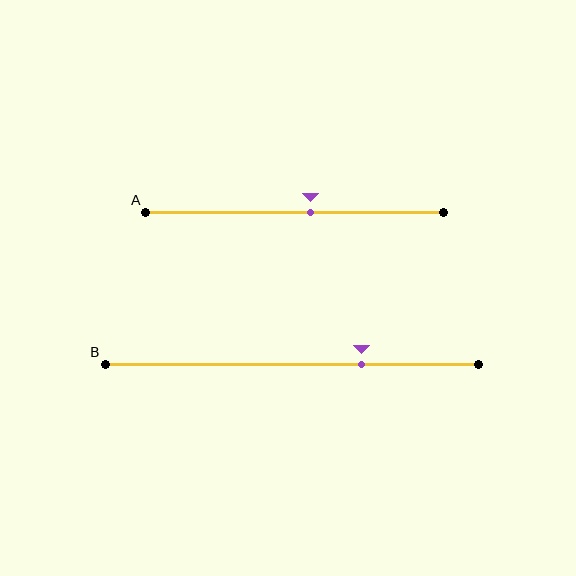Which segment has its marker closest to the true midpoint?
Segment A has its marker closest to the true midpoint.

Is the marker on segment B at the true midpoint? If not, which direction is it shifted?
No, the marker on segment B is shifted to the right by about 19% of the segment length.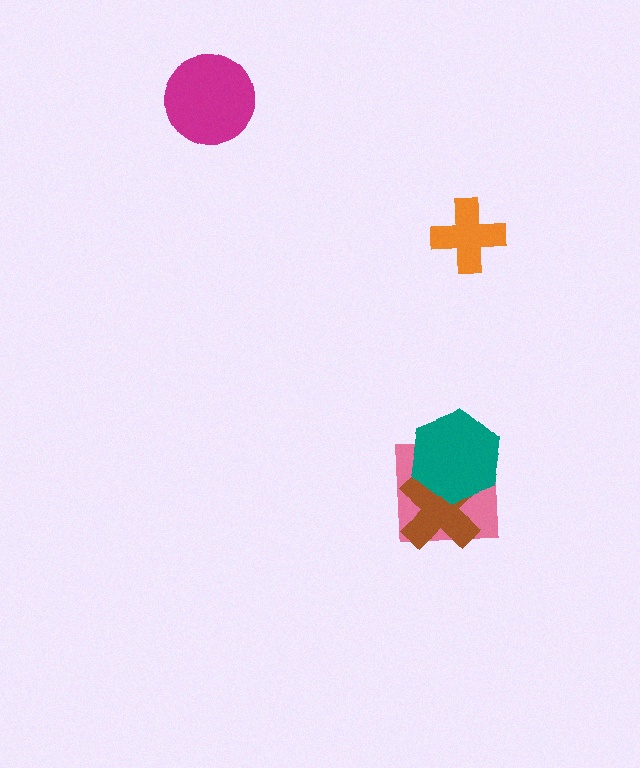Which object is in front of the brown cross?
The teal hexagon is in front of the brown cross.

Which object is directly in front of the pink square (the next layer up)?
The brown cross is directly in front of the pink square.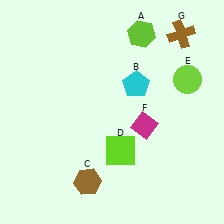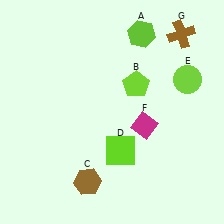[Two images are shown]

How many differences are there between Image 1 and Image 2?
There is 1 difference between the two images.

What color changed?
The pentagon (B) changed from cyan in Image 1 to lime in Image 2.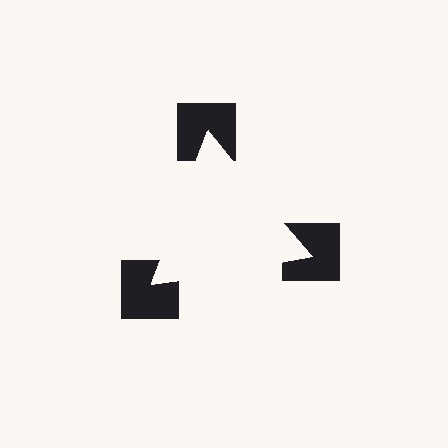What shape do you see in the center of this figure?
An illusory triangle — its edges are inferred from the aligned wedge cuts in the notched squares, not physically drawn.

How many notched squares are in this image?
There are 3 — one at each vertex of the illusory triangle.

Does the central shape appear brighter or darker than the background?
It typically appears slightly brighter than the background, even though no actual brightness change is drawn.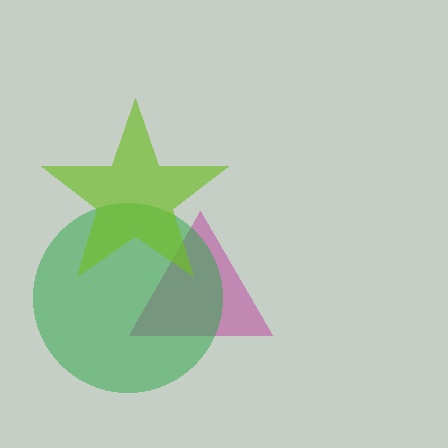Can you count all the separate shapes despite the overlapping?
Yes, there are 3 separate shapes.